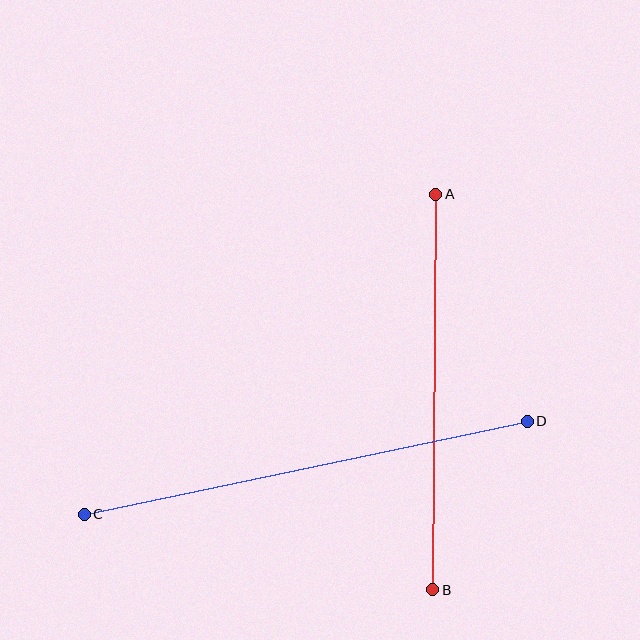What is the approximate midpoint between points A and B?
The midpoint is at approximately (434, 392) pixels.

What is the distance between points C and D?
The distance is approximately 453 pixels.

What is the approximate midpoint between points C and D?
The midpoint is at approximately (306, 468) pixels.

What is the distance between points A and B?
The distance is approximately 396 pixels.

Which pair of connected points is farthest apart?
Points C and D are farthest apart.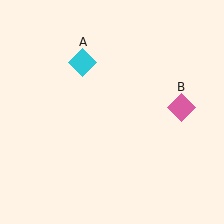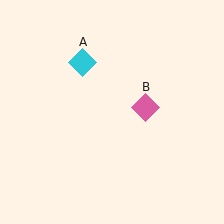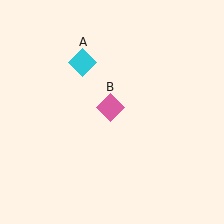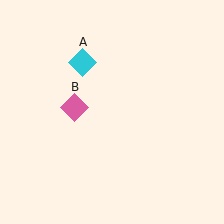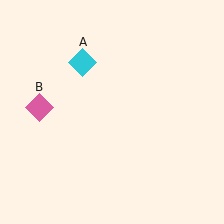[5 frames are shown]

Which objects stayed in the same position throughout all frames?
Cyan diamond (object A) remained stationary.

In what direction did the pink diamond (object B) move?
The pink diamond (object B) moved left.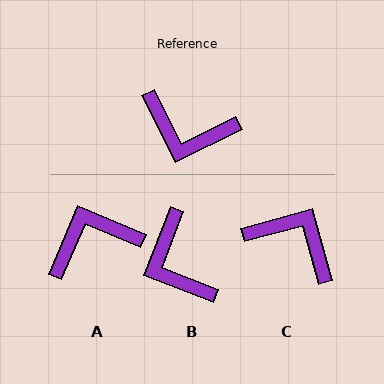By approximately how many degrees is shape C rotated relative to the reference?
Approximately 169 degrees counter-clockwise.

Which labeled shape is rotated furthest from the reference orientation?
C, about 169 degrees away.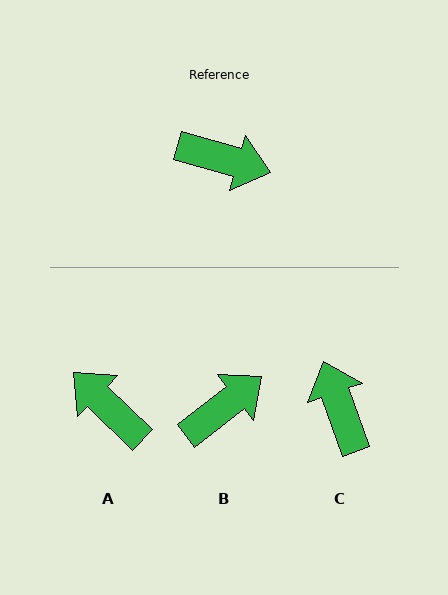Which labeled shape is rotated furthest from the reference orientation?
A, about 151 degrees away.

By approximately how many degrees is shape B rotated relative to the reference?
Approximately 54 degrees counter-clockwise.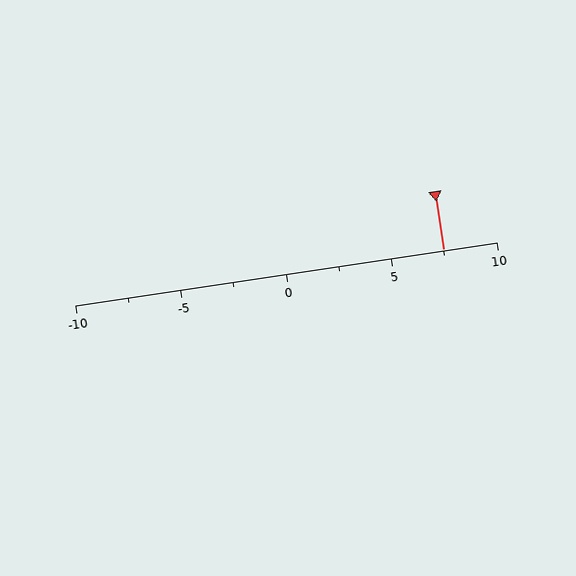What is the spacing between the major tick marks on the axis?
The major ticks are spaced 5 apart.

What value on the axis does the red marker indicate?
The marker indicates approximately 7.5.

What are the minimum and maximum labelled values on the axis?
The axis runs from -10 to 10.